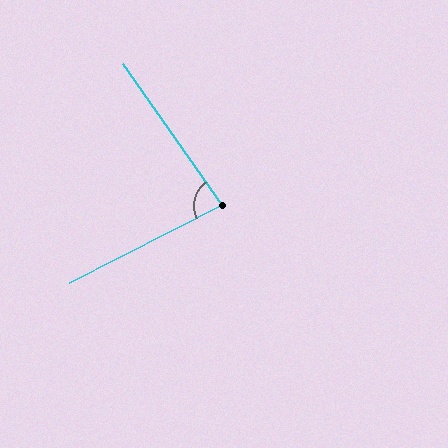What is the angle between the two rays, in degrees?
Approximately 82 degrees.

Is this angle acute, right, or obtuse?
It is acute.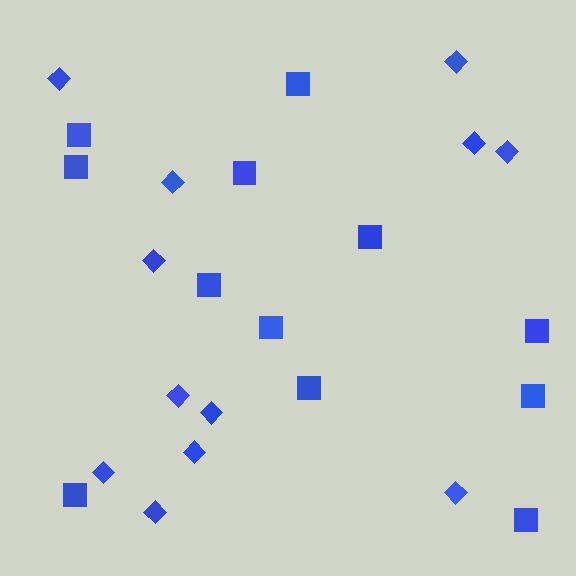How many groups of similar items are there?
There are 2 groups: one group of squares (12) and one group of diamonds (12).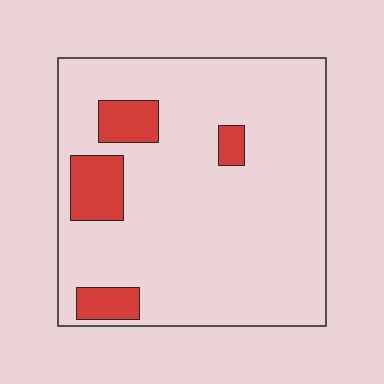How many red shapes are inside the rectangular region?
4.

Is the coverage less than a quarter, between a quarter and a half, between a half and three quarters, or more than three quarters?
Less than a quarter.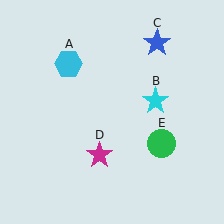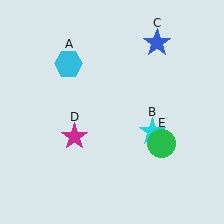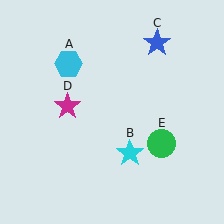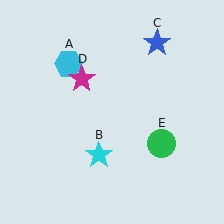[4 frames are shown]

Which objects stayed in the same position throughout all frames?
Cyan hexagon (object A) and blue star (object C) and green circle (object E) remained stationary.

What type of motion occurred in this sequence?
The cyan star (object B), magenta star (object D) rotated clockwise around the center of the scene.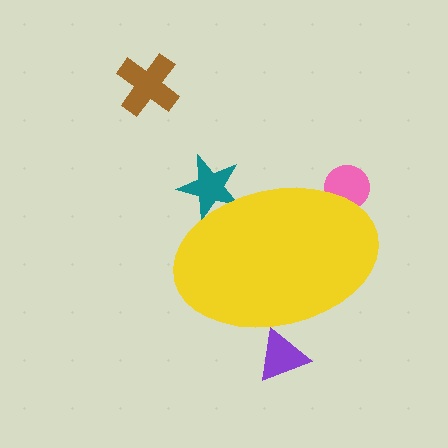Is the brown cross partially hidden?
No, the brown cross is fully visible.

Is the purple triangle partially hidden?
Yes, the purple triangle is partially hidden behind the yellow ellipse.